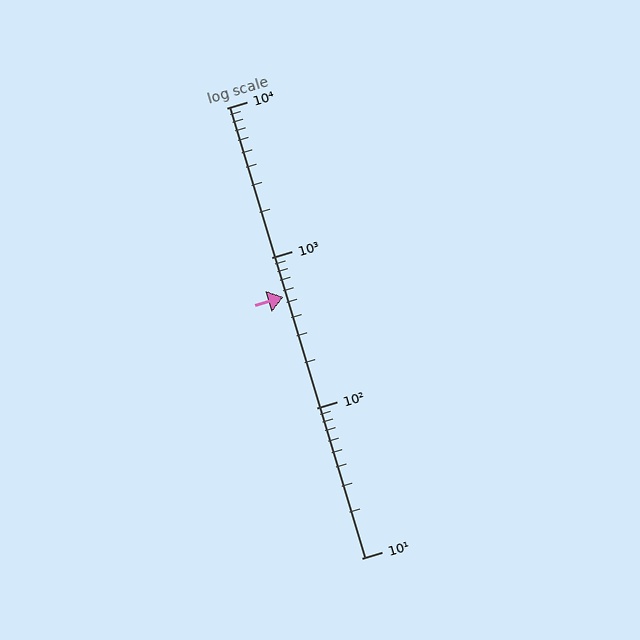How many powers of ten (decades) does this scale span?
The scale spans 3 decades, from 10 to 10000.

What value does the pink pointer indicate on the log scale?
The pointer indicates approximately 550.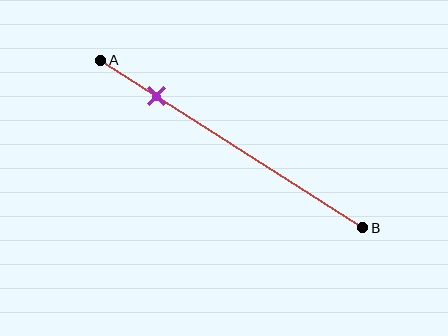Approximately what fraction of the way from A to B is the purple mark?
The purple mark is approximately 20% of the way from A to B.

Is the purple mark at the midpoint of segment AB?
No, the mark is at about 20% from A, not at the 50% midpoint.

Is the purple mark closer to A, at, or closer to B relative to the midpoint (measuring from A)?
The purple mark is closer to point A than the midpoint of segment AB.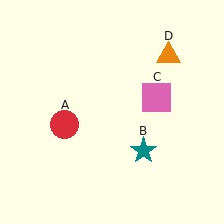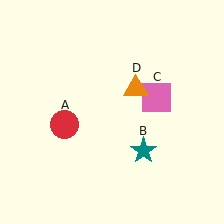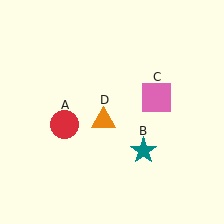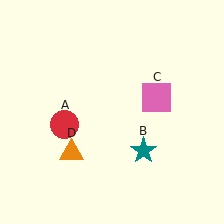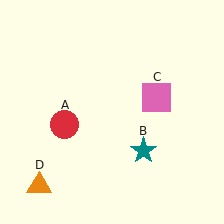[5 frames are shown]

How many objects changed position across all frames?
1 object changed position: orange triangle (object D).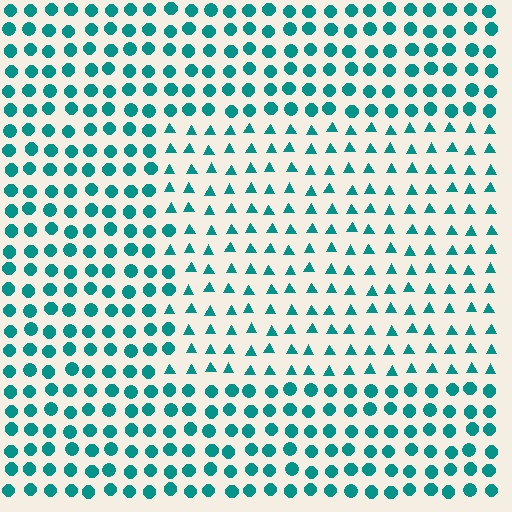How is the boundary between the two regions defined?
The boundary is defined by a change in element shape: triangles inside vs. circles outside. All elements share the same color and spacing.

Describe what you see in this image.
The image is filled with small teal elements arranged in a uniform grid. A rectangle-shaped region contains triangles, while the surrounding area contains circles. The boundary is defined purely by the change in element shape.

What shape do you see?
I see a rectangle.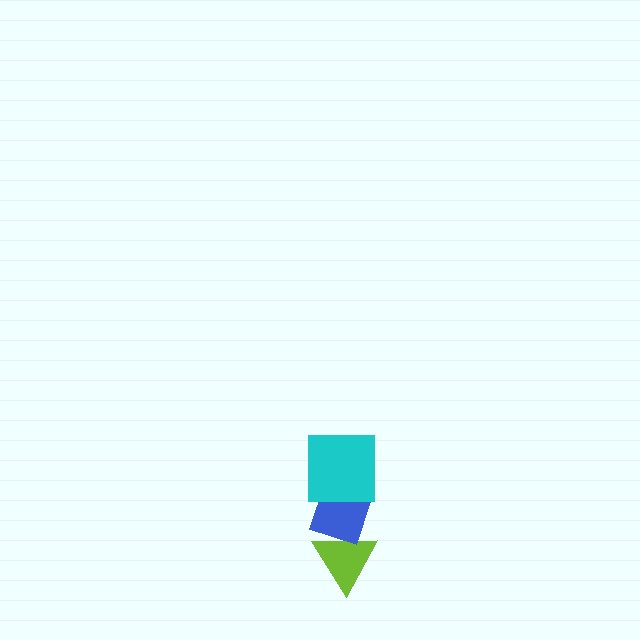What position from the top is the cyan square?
The cyan square is 1st from the top.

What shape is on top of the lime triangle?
The blue diamond is on top of the lime triangle.